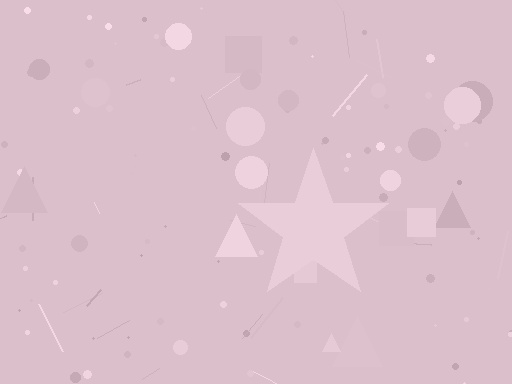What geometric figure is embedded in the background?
A star is embedded in the background.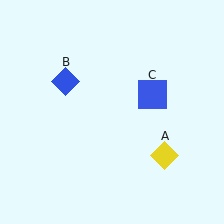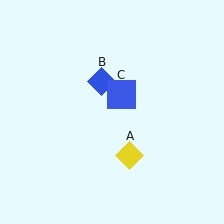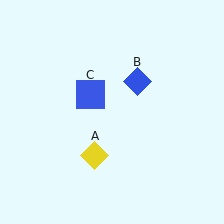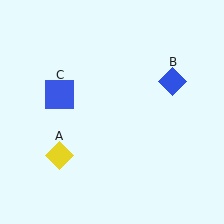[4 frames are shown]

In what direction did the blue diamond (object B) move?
The blue diamond (object B) moved right.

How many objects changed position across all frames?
3 objects changed position: yellow diamond (object A), blue diamond (object B), blue square (object C).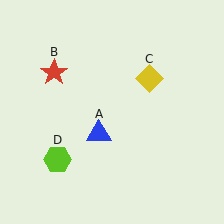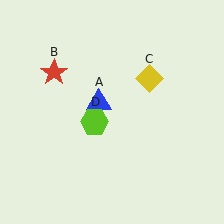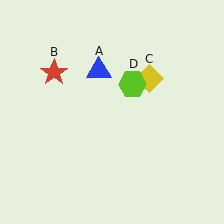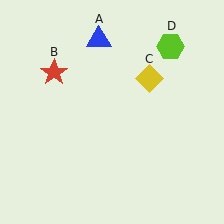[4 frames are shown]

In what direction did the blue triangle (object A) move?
The blue triangle (object A) moved up.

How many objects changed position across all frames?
2 objects changed position: blue triangle (object A), lime hexagon (object D).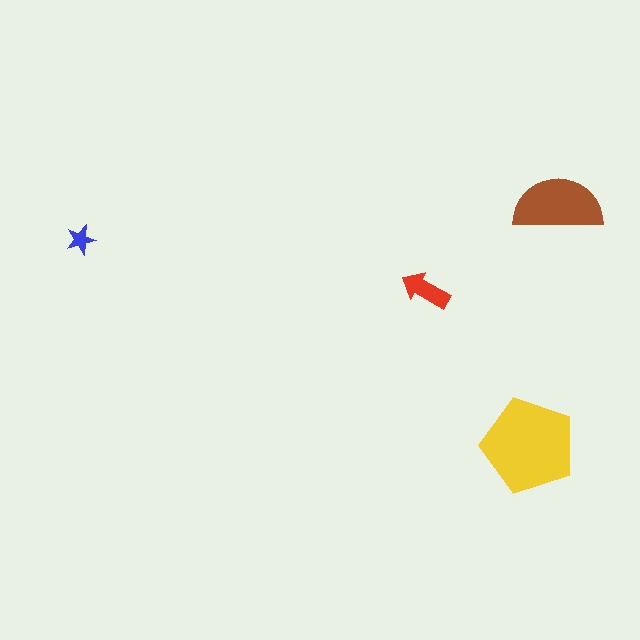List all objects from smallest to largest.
The blue star, the red arrow, the brown semicircle, the yellow pentagon.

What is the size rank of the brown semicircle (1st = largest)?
2nd.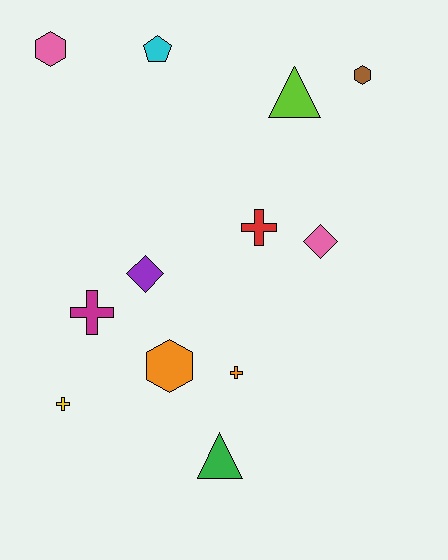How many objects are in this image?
There are 12 objects.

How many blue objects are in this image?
There are no blue objects.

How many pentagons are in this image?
There is 1 pentagon.